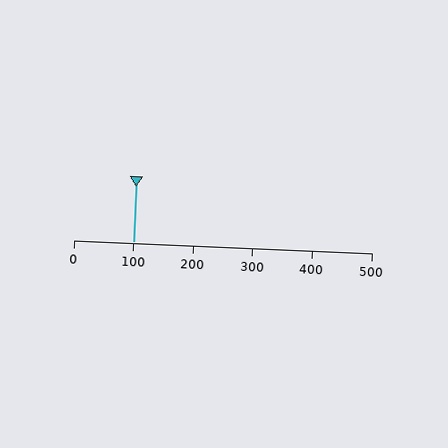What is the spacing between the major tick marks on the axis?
The major ticks are spaced 100 apart.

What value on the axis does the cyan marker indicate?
The marker indicates approximately 100.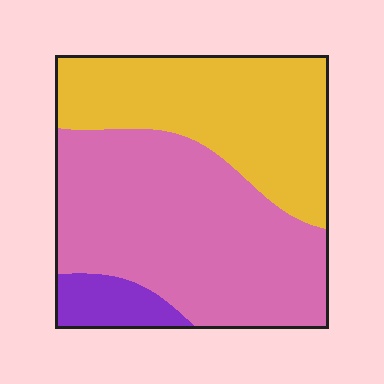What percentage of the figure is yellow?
Yellow takes up about three eighths (3/8) of the figure.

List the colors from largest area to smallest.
From largest to smallest: pink, yellow, purple.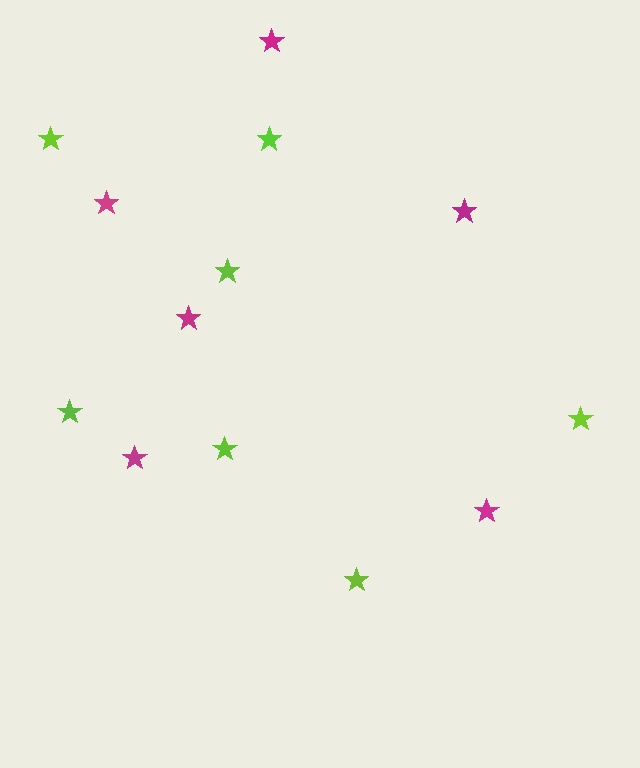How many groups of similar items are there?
There are 2 groups: one group of magenta stars (6) and one group of lime stars (7).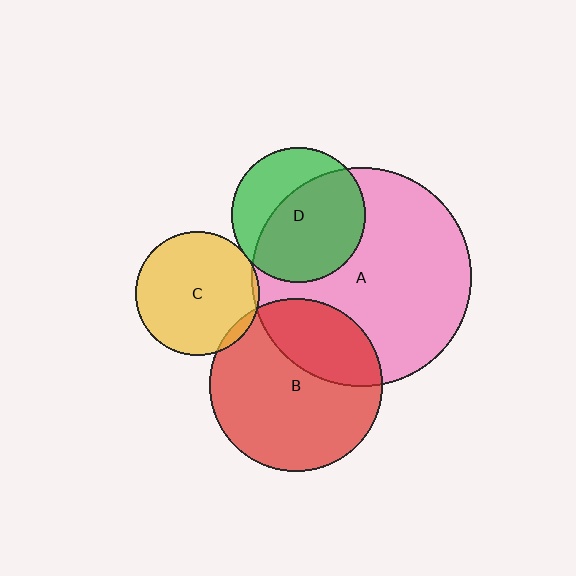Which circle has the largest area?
Circle A (pink).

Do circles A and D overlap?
Yes.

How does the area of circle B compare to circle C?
Approximately 1.9 times.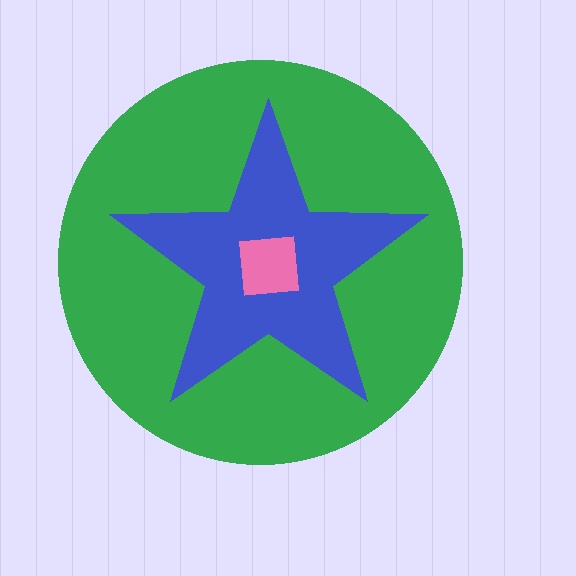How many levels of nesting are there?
3.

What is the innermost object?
The pink square.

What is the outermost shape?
The green circle.